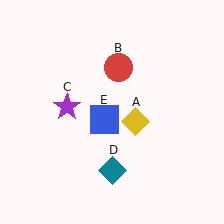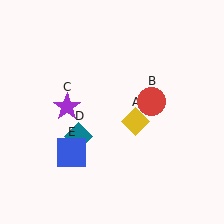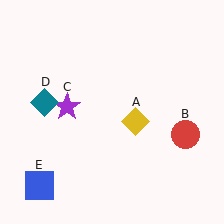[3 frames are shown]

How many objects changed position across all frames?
3 objects changed position: red circle (object B), teal diamond (object D), blue square (object E).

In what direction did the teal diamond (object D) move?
The teal diamond (object D) moved up and to the left.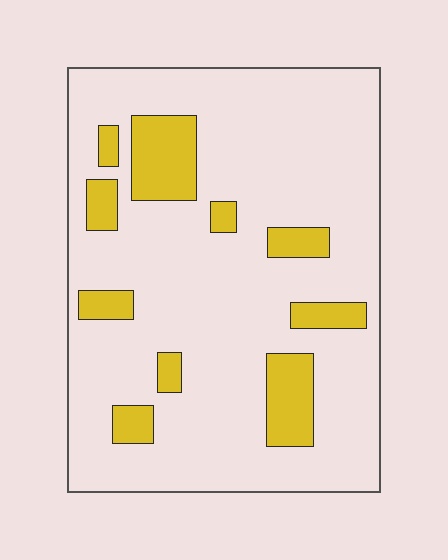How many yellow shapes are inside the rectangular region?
10.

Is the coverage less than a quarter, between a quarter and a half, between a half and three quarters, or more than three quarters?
Less than a quarter.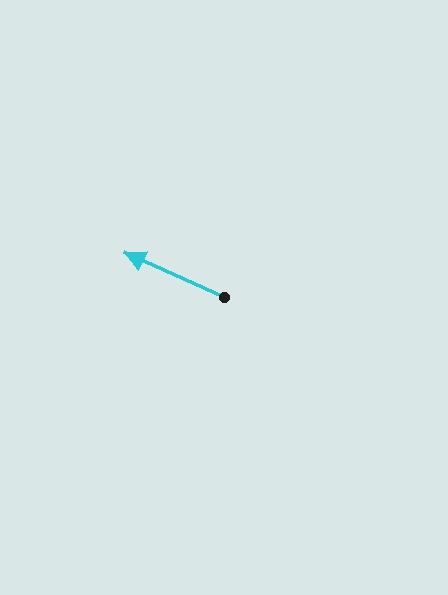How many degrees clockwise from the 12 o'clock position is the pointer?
Approximately 294 degrees.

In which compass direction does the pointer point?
Northwest.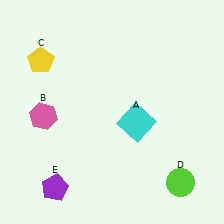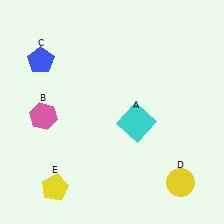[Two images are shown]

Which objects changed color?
C changed from yellow to blue. D changed from lime to yellow. E changed from purple to yellow.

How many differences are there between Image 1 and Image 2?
There are 3 differences between the two images.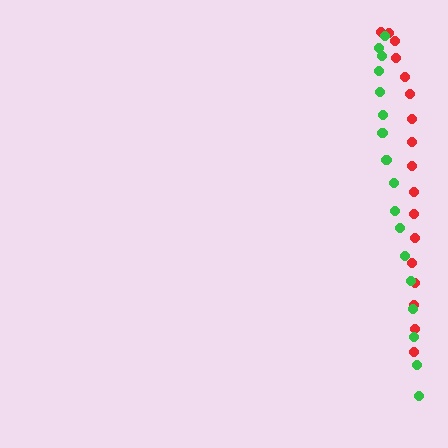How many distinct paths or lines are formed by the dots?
There are 2 distinct paths.